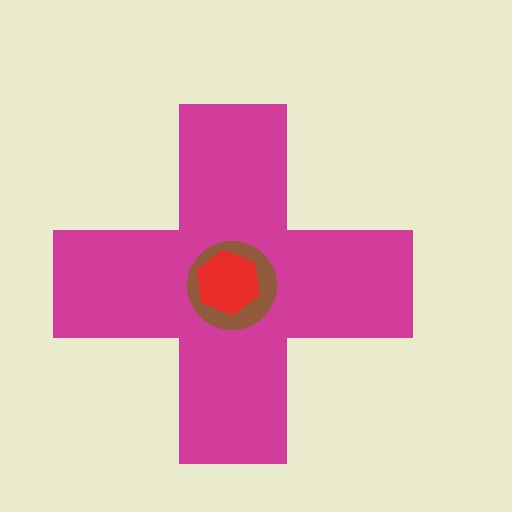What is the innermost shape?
The red hexagon.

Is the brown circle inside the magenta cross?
Yes.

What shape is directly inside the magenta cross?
The brown circle.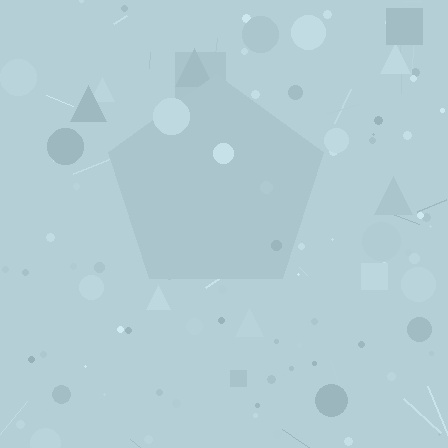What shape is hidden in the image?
A pentagon is hidden in the image.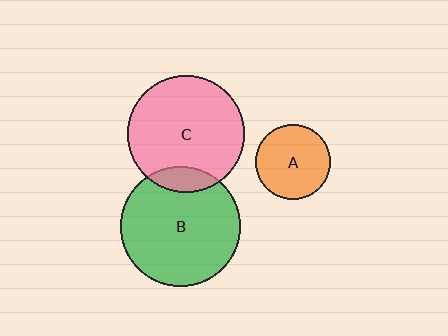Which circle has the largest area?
Circle B (green).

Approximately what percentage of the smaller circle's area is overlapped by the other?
Approximately 10%.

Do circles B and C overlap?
Yes.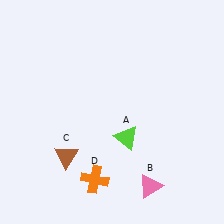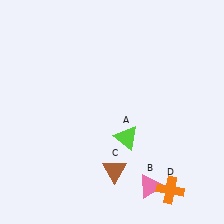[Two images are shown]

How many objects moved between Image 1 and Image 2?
2 objects moved between the two images.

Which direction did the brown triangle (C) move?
The brown triangle (C) moved right.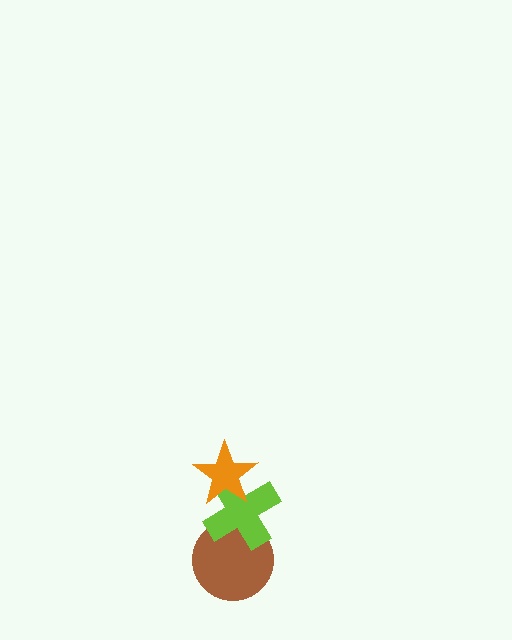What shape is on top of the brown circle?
The lime cross is on top of the brown circle.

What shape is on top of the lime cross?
The orange star is on top of the lime cross.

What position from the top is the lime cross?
The lime cross is 2nd from the top.